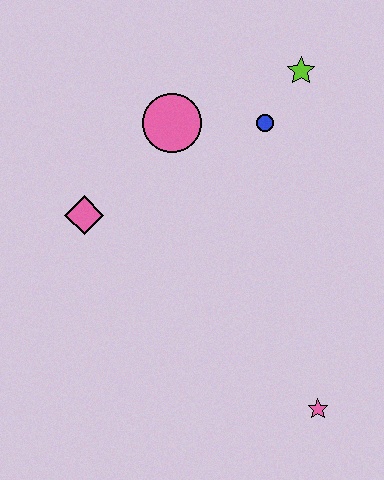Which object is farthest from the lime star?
The pink star is farthest from the lime star.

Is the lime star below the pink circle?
No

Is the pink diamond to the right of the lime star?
No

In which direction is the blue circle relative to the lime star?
The blue circle is below the lime star.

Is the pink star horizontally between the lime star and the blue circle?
No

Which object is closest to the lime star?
The blue circle is closest to the lime star.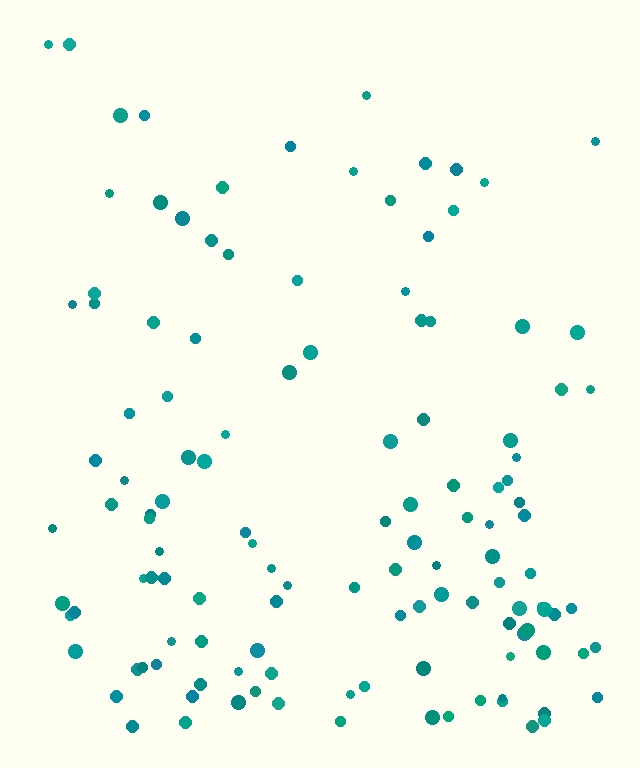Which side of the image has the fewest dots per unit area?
The top.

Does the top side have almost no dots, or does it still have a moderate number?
Still a moderate number, just noticeably fewer than the bottom.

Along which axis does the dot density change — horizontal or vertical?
Vertical.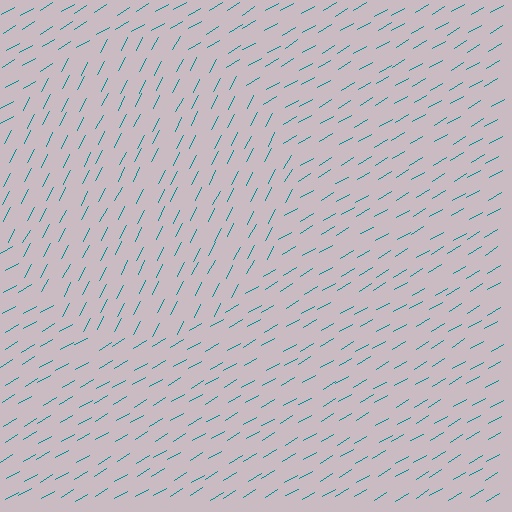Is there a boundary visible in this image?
Yes, there is a texture boundary formed by a change in line orientation.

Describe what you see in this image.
The image is filled with small teal line segments. A circle region in the image has lines oriented differently from the surrounding lines, creating a visible texture boundary.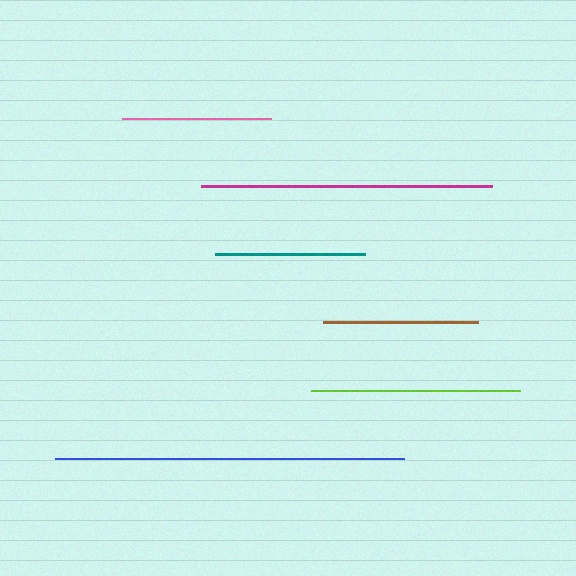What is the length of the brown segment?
The brown segment is approximately 155 pixels long.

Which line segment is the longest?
The blue line is the longest at approximately 349 pixels.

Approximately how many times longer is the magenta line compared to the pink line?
The magenta line is approximately 2.0 times the length of the pink line.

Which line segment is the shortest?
The pink line is the shortest at approximately 149 pixels.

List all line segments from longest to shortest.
From longest to shortest: blue, magenta, lime, brown, teal, pink.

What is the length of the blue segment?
The blue segment is approximately 349 pixels long.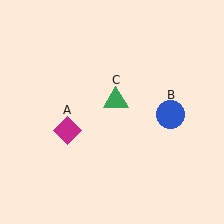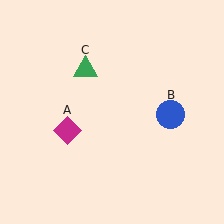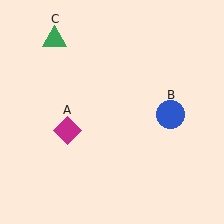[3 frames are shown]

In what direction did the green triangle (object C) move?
The green triangle (object C) moved up and to the left.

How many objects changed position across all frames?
1 object changed position: green triangle (object C).